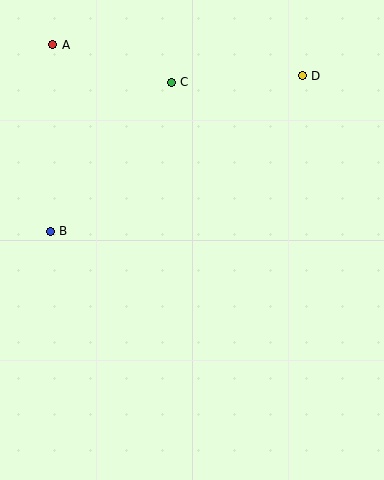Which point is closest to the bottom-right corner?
Point D is closest to the bottom-right corner.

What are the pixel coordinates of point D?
Point D is at (302, 76).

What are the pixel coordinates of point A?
Point A is at (53, 45).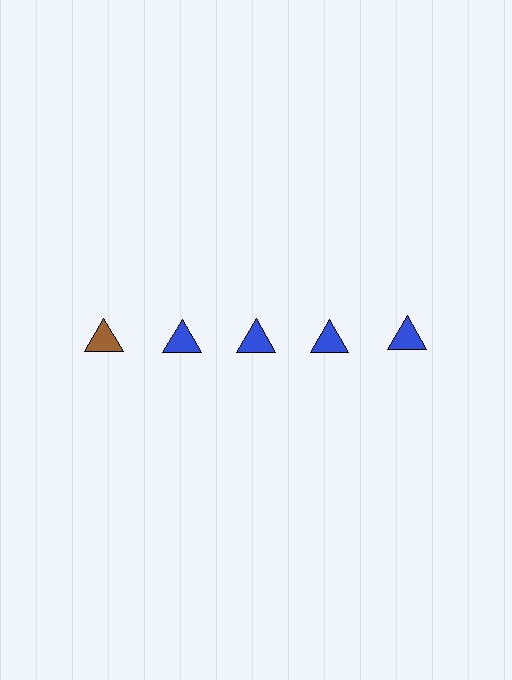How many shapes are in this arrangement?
There are 5 shapes arranged in a grid pattern.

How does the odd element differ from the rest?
It has a different color: brown instead of blue.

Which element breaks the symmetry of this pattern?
The brown triangle in the top row, leftmost column breaks the symmetry. All other shapes are blue triangles.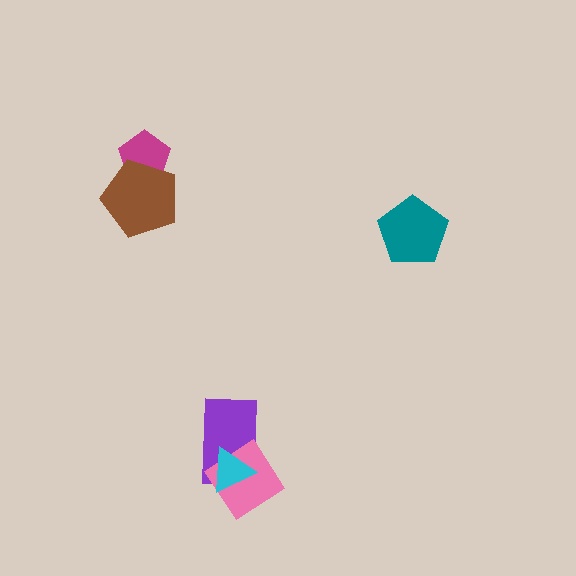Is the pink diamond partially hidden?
Yes, it is partially covered by another shape.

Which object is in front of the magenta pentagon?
The brown pentagon is in front of the magenta pentagon.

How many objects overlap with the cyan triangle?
2 objects overlap with the cyan triangle.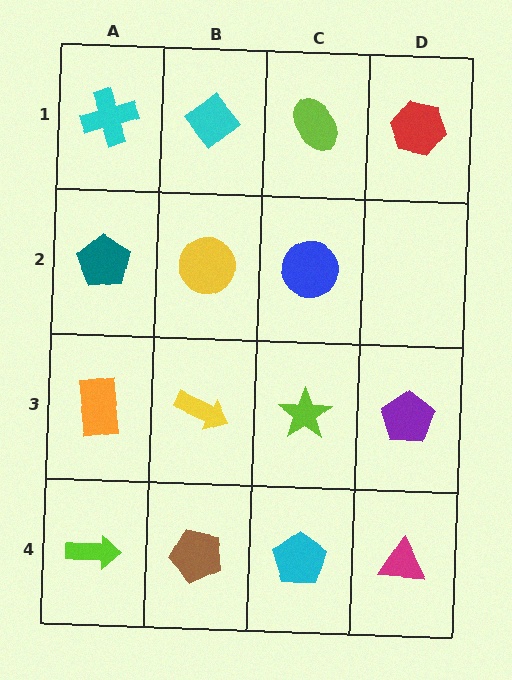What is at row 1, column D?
A red hexagon.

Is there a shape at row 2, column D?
No, that cell is empty.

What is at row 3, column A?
An orange rectangle.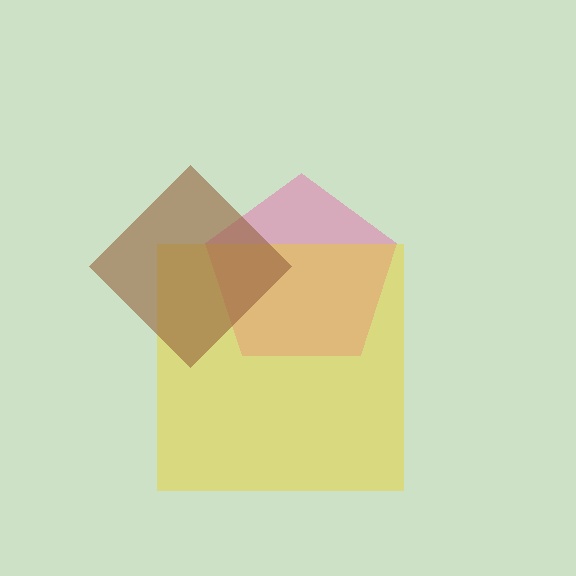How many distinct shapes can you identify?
There are 3 distinct shapes: a pink pentagon, a yellow square, a brown diamond.